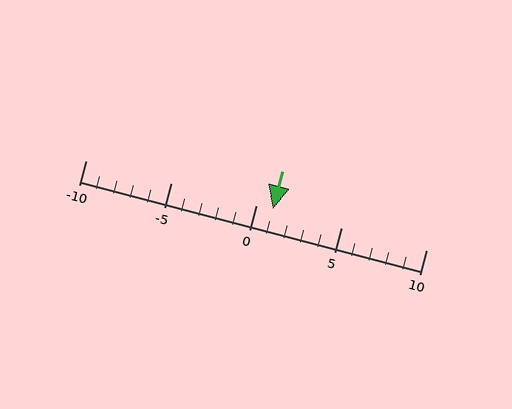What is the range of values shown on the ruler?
The ruler shows values from -10 to 10.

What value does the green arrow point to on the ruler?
The green arrow points to approximately 1.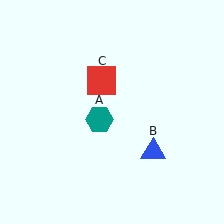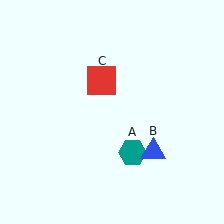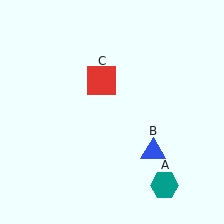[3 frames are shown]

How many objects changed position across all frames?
1 object changed position: teal hexagon (object A).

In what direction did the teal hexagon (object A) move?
The teal hexagon (object A) moved down and to the right.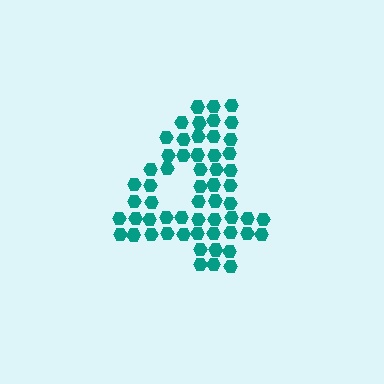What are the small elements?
The small elements are hexagons.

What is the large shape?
The large shape is the digit 4.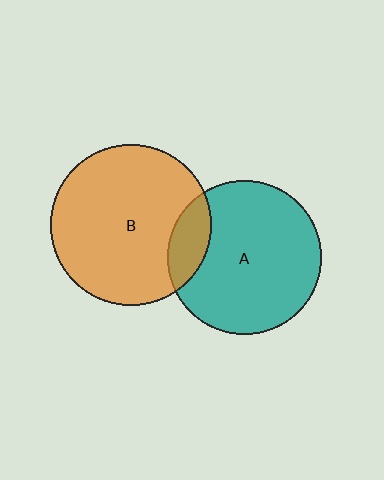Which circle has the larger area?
Circle B (orange).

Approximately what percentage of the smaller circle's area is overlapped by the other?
Approximately 15%.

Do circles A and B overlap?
Yes.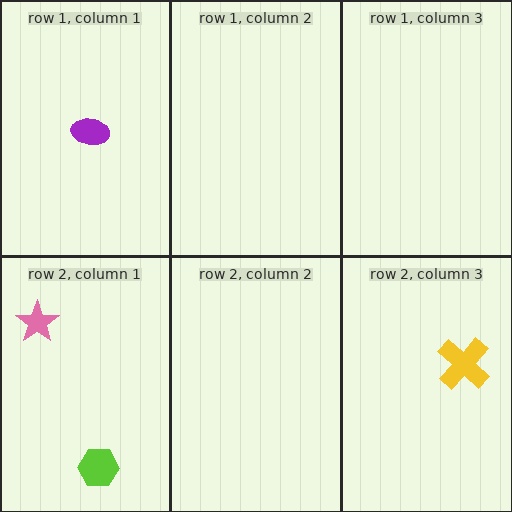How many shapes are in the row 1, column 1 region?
1.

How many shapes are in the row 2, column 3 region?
1.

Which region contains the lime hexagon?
The row 2, column 1 region.